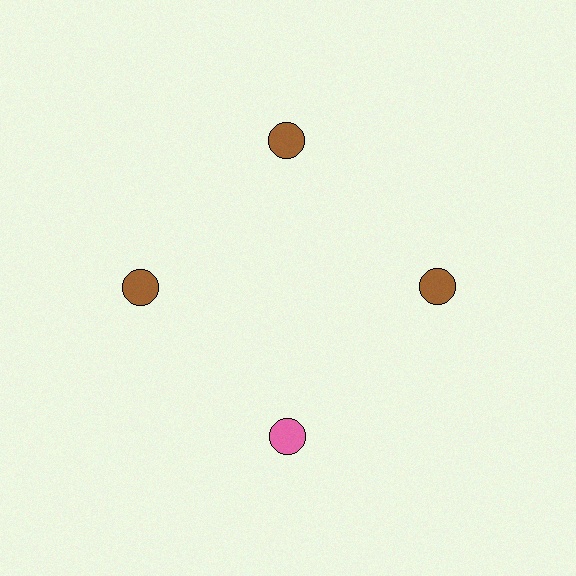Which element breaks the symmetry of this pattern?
The pink circle at roughly the 6 o'clock position breaks the symmetry. All other shapes are brown circles.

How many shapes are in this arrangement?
There are 4 shapes arranged in a ring pattern.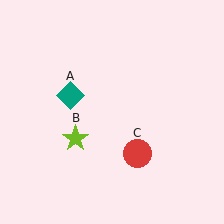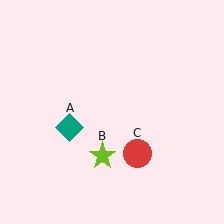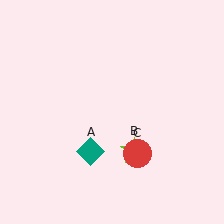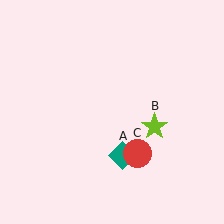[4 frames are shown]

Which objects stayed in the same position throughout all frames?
Red circle (object C) remained stationary.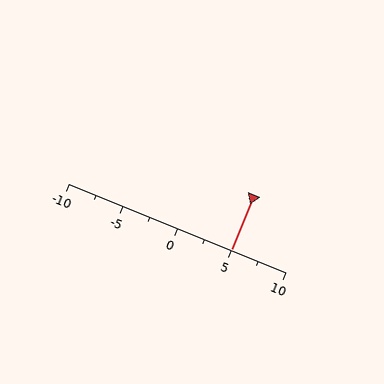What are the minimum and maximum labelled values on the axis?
The axis runs from -10 to 10.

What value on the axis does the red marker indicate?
The marker indicates approximately 5.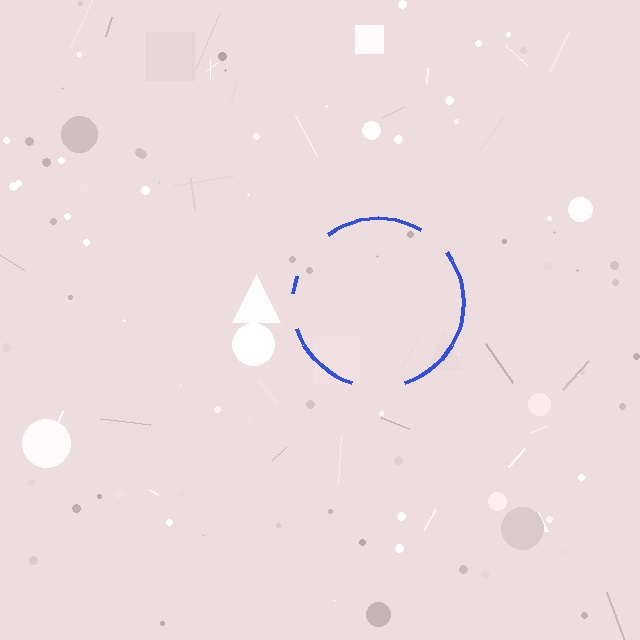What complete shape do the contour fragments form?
The contour fragments form a circle.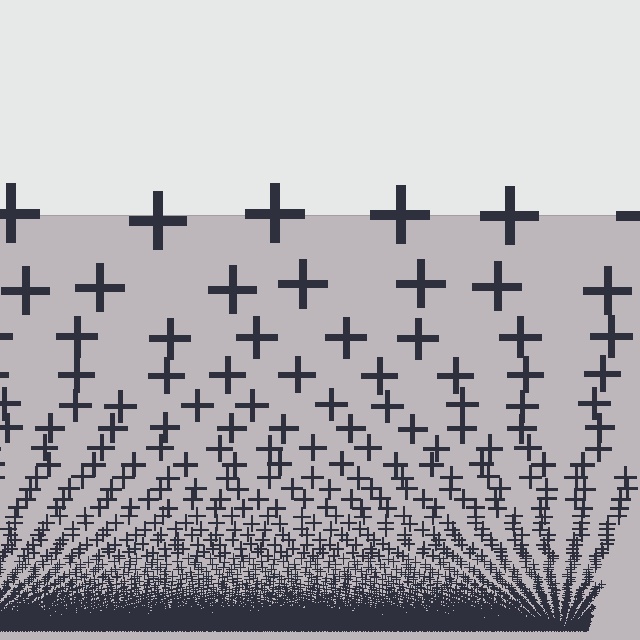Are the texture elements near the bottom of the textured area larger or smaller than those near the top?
Smaller. The gradient is inverted — elements near the bottom are smaller and denser.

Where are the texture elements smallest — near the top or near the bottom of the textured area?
Near the bottom.